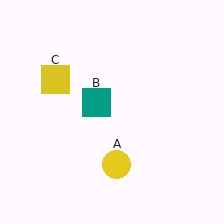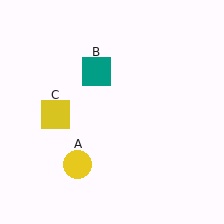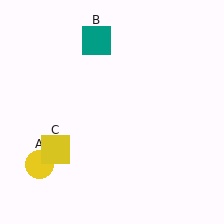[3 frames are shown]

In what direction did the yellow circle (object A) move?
The yellow circle (object A) moved left.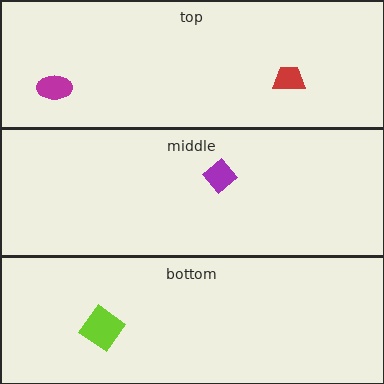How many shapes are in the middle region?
1.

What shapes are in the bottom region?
The lime diamond.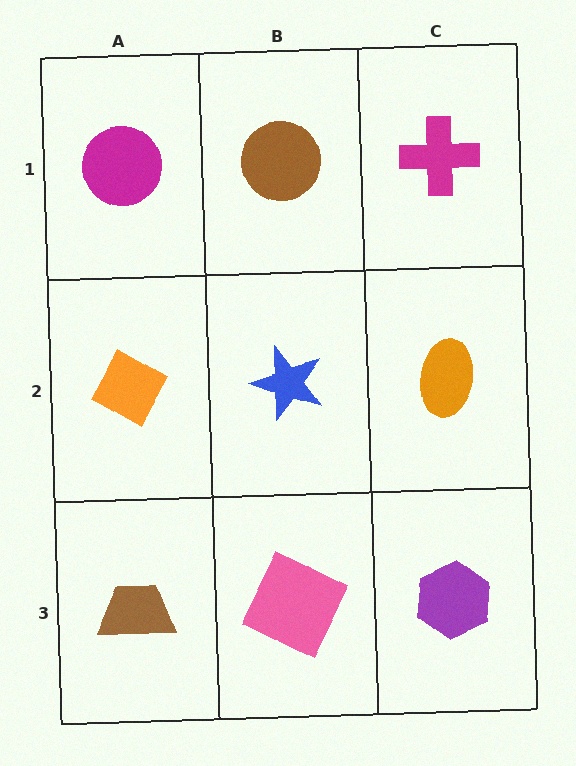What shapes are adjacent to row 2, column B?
A brown circle (row 1, column B), a pink square (row 3, column B), an orange diamond (row 2, column A), an orange ellipse (row 2, column C).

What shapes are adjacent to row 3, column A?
An orange diamond (row 2, column A), a pink square (row 3, column B).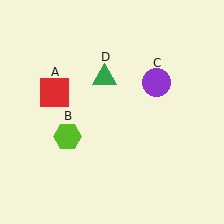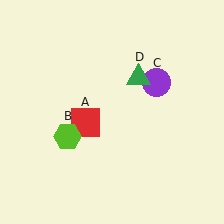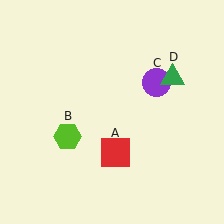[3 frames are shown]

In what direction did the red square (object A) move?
The red square (object A) moved down and to the right.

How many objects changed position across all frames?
2 objects changed position: red square (object A), green triangle (object D).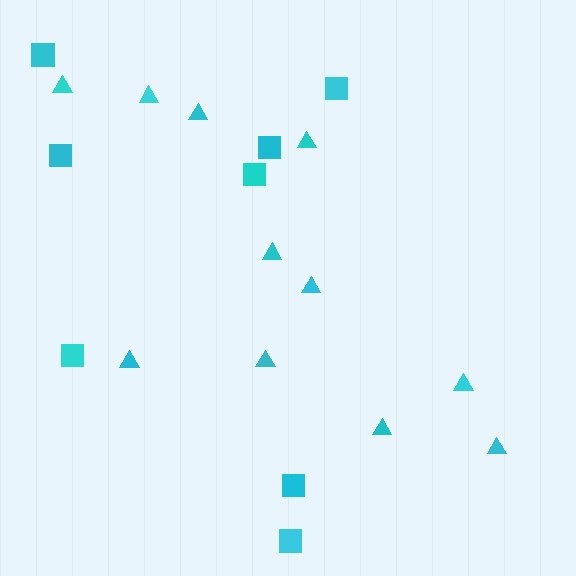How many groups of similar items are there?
There are 2 groups: one group of squares (8) and one group of triangles (11).